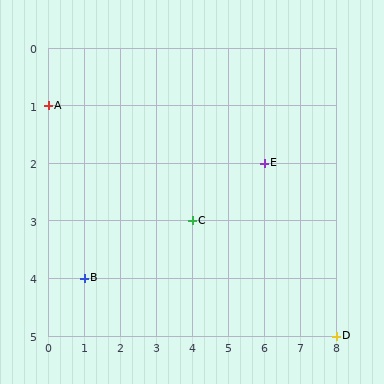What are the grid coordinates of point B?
Point B is at grid coordinates (1, 4).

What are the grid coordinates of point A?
Point A is at grid coordinates (0, 1).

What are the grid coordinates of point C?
Point C is at grid coordinates (4, 3).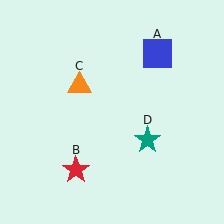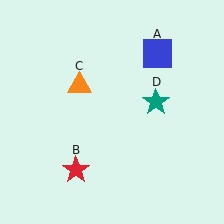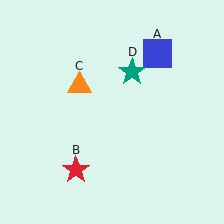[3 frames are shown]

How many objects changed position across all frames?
1 object changed position: teal star (object D).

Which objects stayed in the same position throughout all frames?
Blue square (object A) and red star (object B) and orange triangle (object C) remained stationary.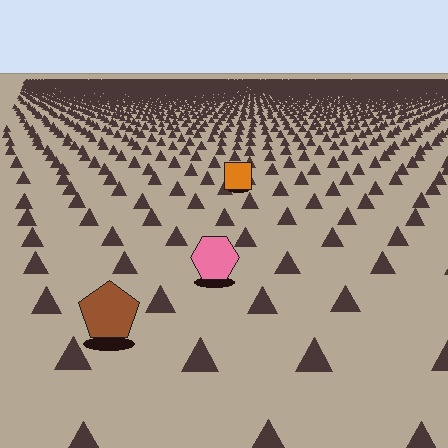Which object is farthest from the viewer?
The orange square is farthest from the viewer. It appears smaller and the ground texture around it is denser.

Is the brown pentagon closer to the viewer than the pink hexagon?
Yes. The brown pentagon is closer — you can tell from the texture gradient: the ground texture is coarser near it.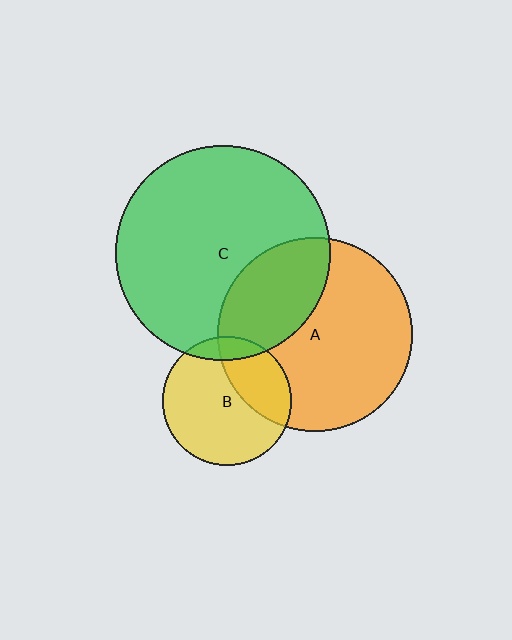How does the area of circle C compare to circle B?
Approximately 2.8 times.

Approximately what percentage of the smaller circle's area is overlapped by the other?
Approximately 10%.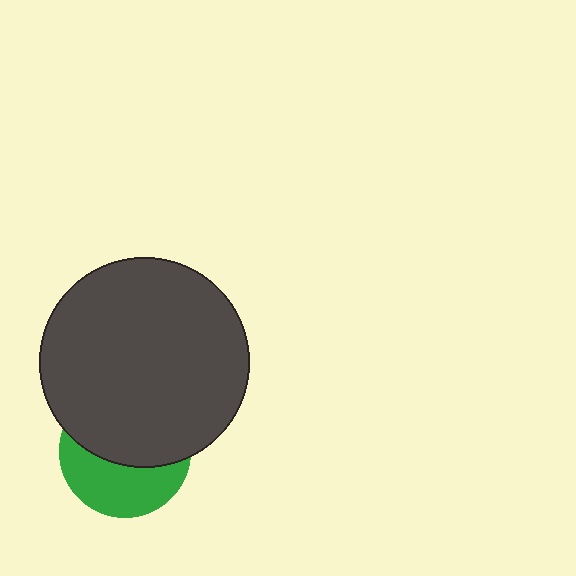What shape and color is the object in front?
The object in front is a dark gray circle.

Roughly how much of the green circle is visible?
A small part of it is visible (roughly 43%).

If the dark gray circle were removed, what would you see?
You would see the complete green circle.